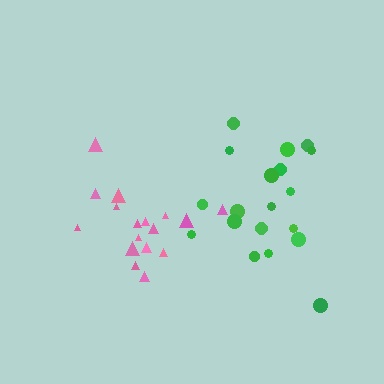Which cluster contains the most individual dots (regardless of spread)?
Green (19).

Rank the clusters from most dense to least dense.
pink, green.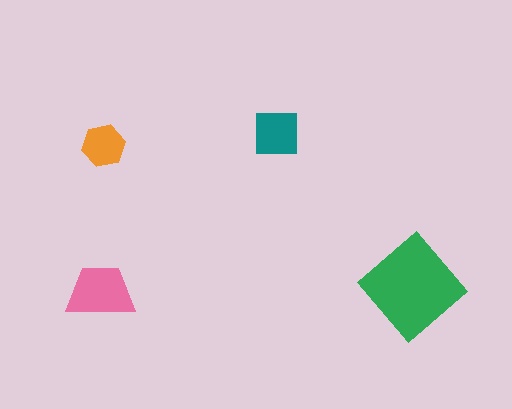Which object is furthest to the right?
The green diamond is rightmost.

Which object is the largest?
The green diamond.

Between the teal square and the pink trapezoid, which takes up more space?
The pink trapezoid.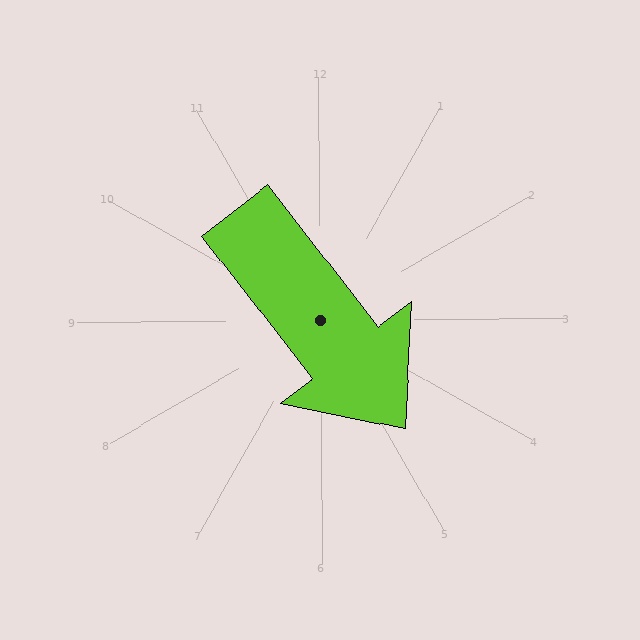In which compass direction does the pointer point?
Southeast.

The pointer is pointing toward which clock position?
Roughly 5 o'clock.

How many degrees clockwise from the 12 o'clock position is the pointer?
Approximately 142 degrees.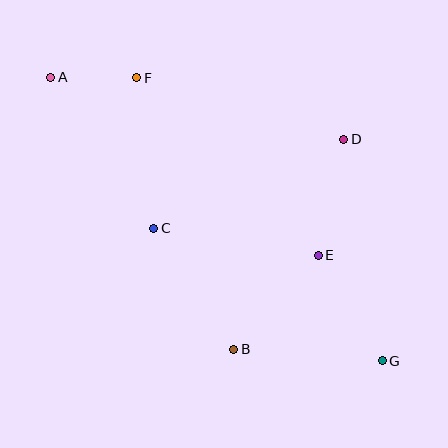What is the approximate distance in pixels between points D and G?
The distance between D and G is approximately 224 pixels.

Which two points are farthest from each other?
Points A and G are farthest from each other.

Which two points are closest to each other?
Points A and F are closest to each other.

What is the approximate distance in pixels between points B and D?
The distance between B and D is approximately 237 pixels.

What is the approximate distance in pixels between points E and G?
The distance between E and G is approximately 123 pixels.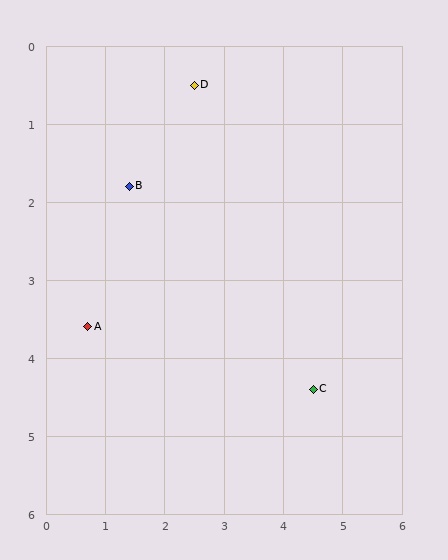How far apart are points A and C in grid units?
Points A and C are about 3.9 grid units apart.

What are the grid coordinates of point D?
Point D is at approximately (2.5, 0.5).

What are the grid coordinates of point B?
Point B is at approximately (1.4, 1.8).